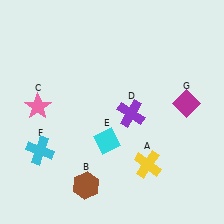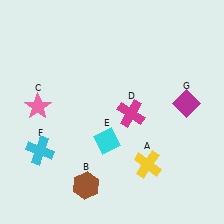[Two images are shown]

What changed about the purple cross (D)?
In Image 1, D is purple. In Image 2, it changed to magenta.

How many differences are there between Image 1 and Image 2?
There is 1 difference between the two images.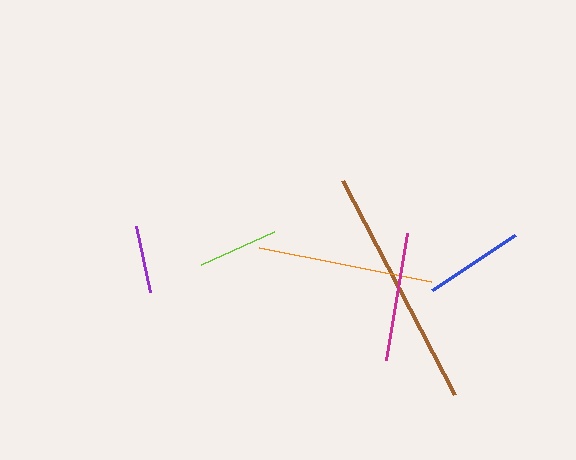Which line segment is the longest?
The brown line is the longest at approximately 241 pixels.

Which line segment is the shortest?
The purple line is the shortest at approximately 67 pixels.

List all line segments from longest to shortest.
From longest to shortest: brown, orange, magenta, blue, lime, purple.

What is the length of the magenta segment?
The magenta segment is approximately 128 pixels long.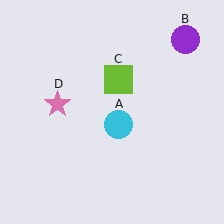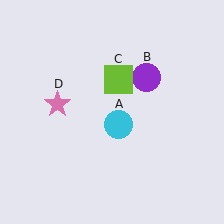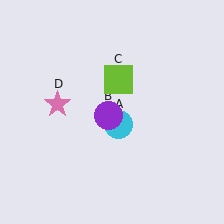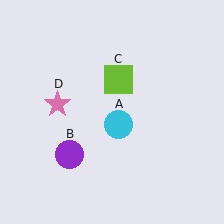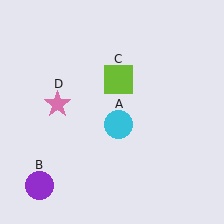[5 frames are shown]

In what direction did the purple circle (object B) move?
The purple circle (object B) moved down and to the left.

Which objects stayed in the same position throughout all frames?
Cyan circle (object A) and lime square (object C) and pink star (object D) remained stationary.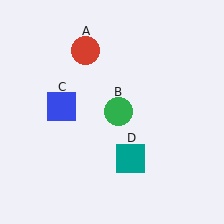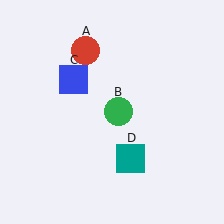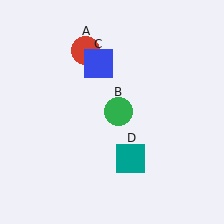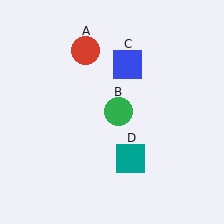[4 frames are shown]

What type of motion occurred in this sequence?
The blue square (object C) rotated clockwise around the center of the scene.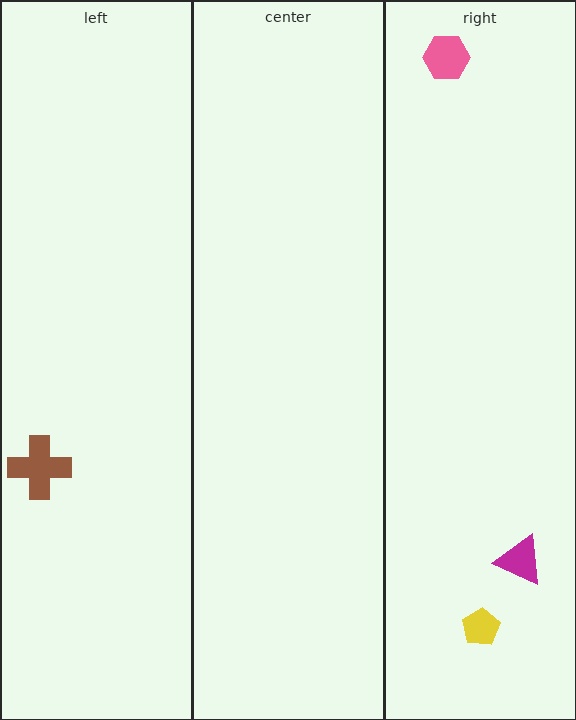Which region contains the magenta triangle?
The right region.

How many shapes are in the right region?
3.